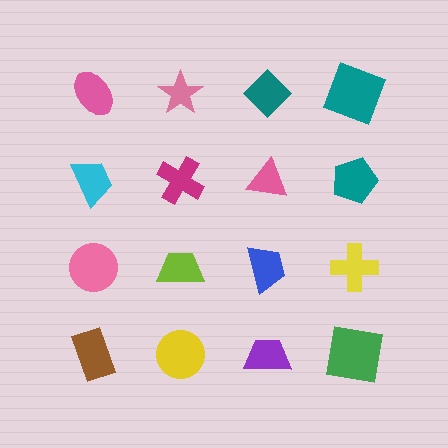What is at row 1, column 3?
A teal diamond.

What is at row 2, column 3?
A pink triangle.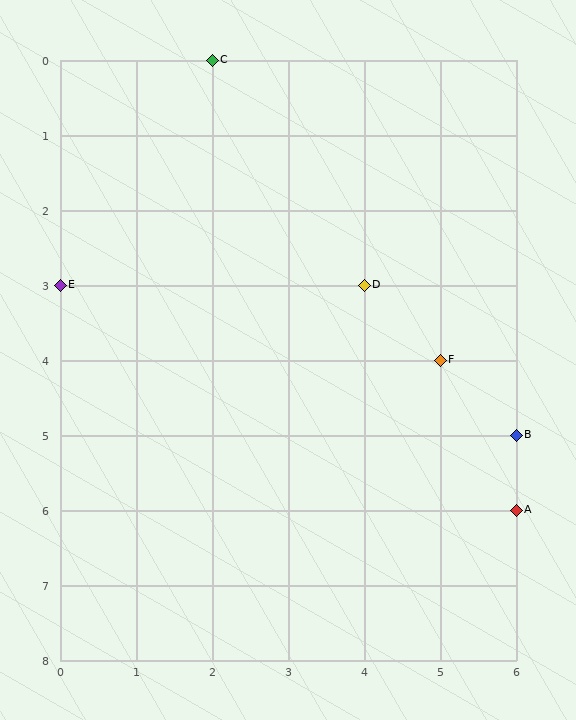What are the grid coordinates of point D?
Point D is at grid coordinates (4, 3).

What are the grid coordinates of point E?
Point E is at grid coordinates (0, 3).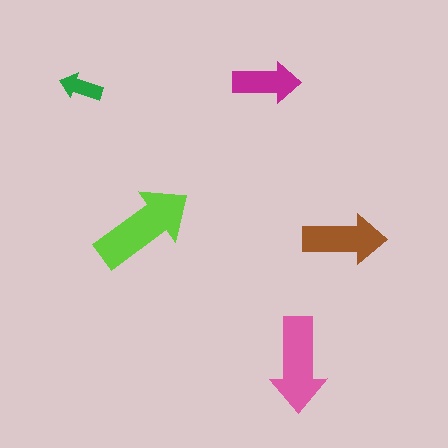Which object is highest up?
The magenta arrow is topmost.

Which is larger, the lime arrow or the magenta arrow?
The lime one.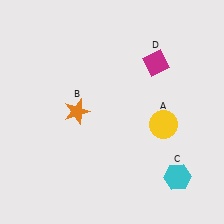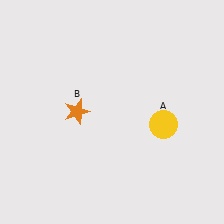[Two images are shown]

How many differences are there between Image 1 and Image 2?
There are 2 differences between the two images.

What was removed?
The magenta diamond (D), the cyan hexagon (C) were removed in Image 2.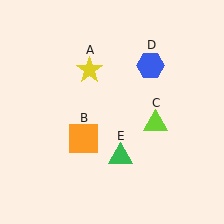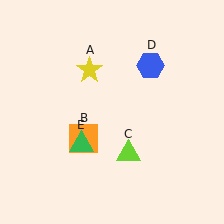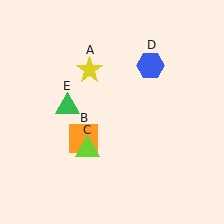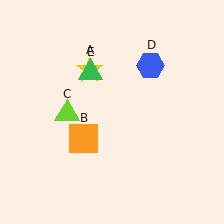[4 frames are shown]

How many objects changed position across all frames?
2 objects changed position: lime triangle (object C), green triangle (object E).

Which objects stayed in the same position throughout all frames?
Yellow star (object A) and orange square (object B) and blue hexagon (object D) remained stationary.